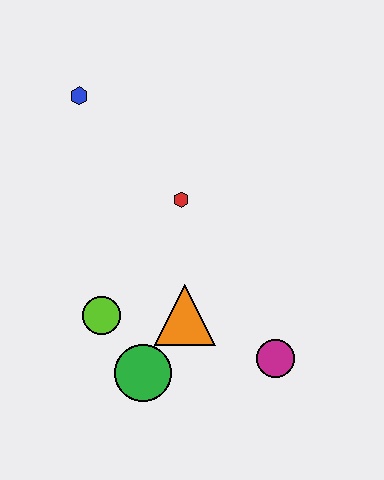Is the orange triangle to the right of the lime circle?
Yes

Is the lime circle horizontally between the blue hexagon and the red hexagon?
Yes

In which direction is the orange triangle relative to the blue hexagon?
The orange triangle is below the blue hexagon.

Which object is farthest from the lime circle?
The blue hexagon is farthest from the lime circle.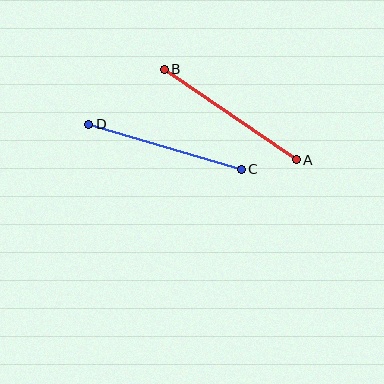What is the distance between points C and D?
The distance is approximately 159 pixels.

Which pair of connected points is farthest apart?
Points A and B are farthest apart.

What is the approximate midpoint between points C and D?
The midpoint is at approximately (165, 147) pixels.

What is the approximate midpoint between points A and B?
The midpoint is at approximately (230, 114) pixels.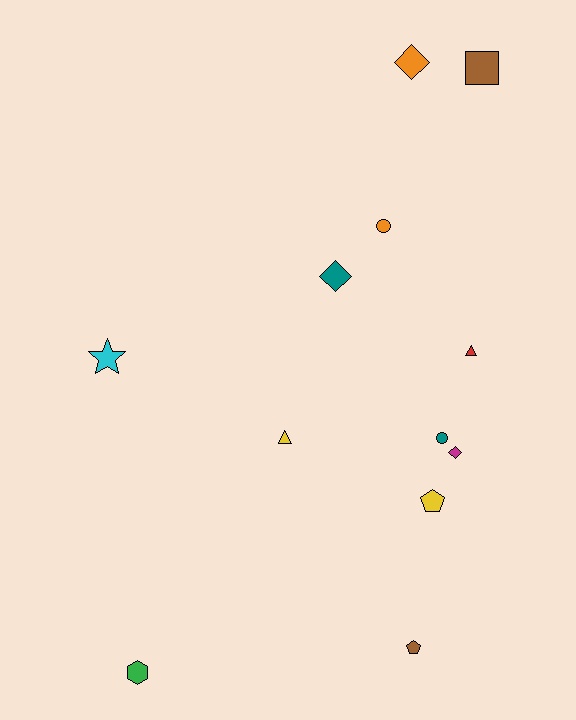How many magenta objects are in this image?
There is 1 magenta object.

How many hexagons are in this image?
There is 1 hexagon.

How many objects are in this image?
There are 12 objects.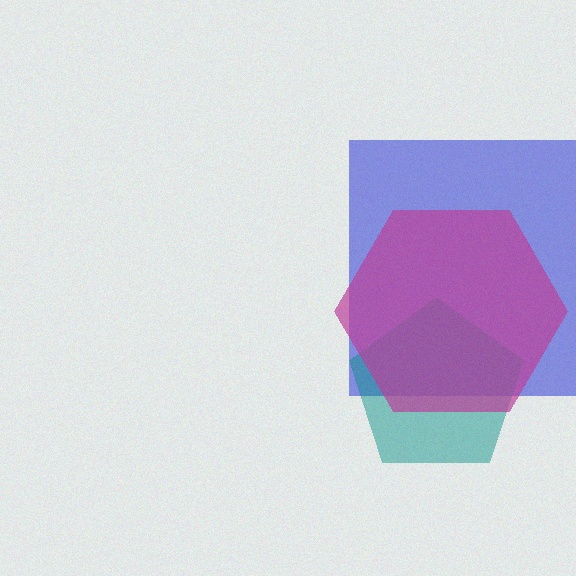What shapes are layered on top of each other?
The layered shapes are: a blue square, a teal pentagon, a magenta hexagon.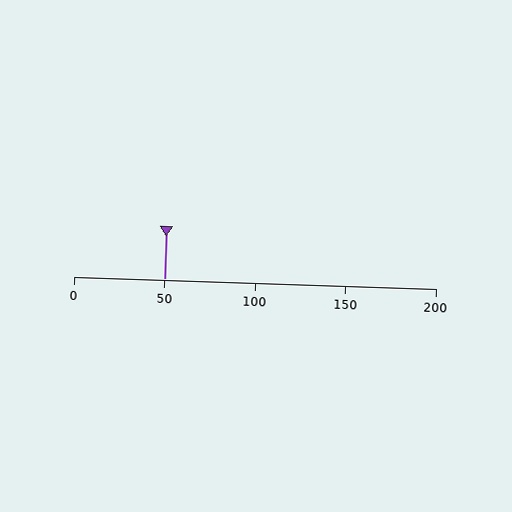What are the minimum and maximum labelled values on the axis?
The axis runs from 0 to 200.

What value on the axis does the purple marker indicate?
The marker indicates approximately 50.